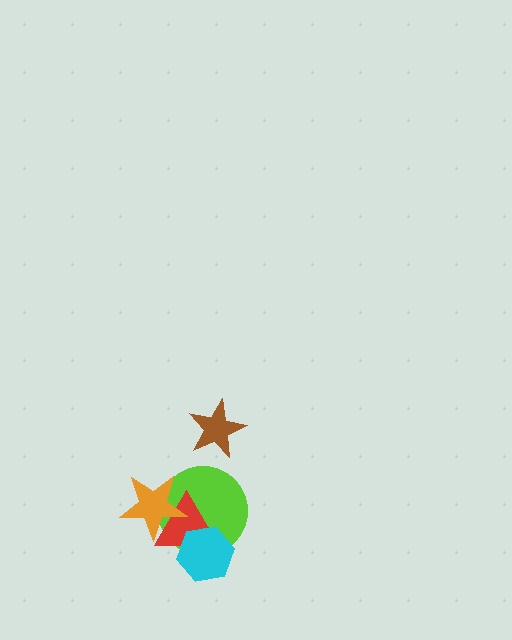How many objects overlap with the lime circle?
3 objects overlap with the lime circle.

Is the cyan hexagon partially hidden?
No, no other shape covers it.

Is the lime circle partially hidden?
Yes, it is partially covered by another shape.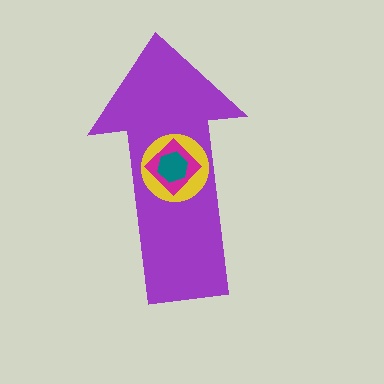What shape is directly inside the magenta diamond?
The teal hexagon.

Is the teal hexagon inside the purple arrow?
Yes.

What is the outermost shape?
The purple arrow.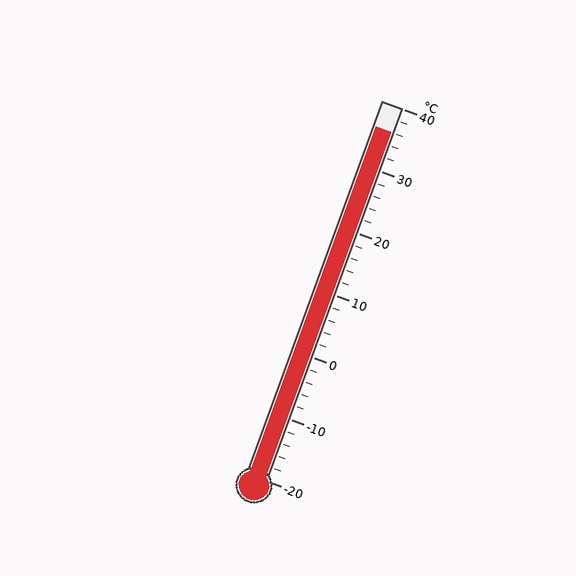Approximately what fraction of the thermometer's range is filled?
The thermometer is filled to approximately 95% of its range.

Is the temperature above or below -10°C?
The temperature is above -10°C.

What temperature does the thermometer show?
The thermometer shows approximately 36°C.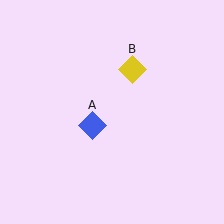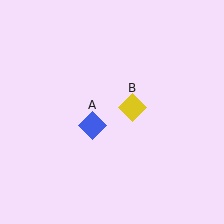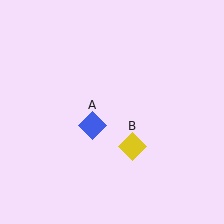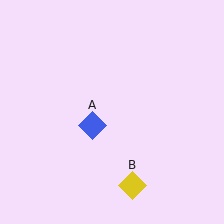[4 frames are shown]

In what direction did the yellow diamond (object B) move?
The yellow diamond (object B) moved down.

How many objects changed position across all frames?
1 object changed position: yellow diamond (object B).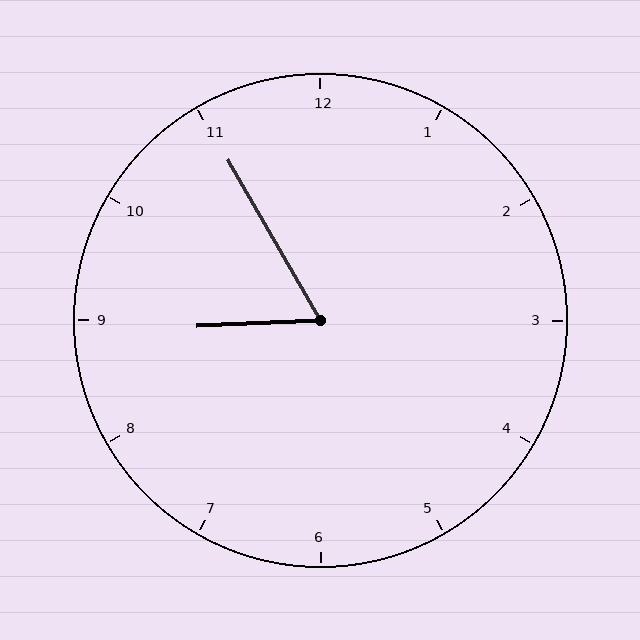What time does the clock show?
8:55.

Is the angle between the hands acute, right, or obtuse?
It is acute.